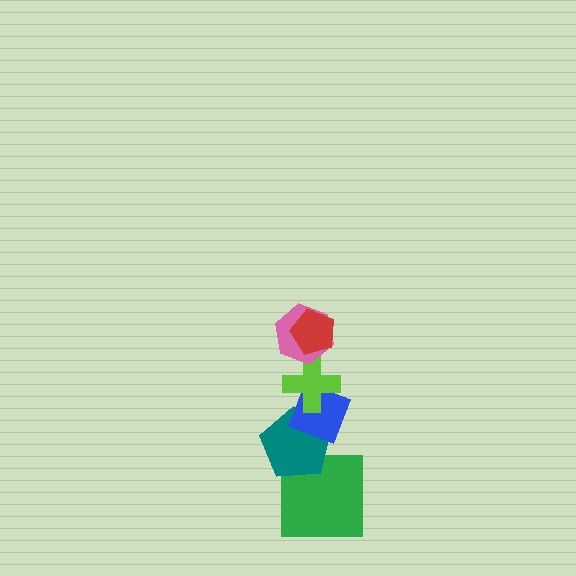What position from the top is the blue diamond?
The blue diamond is 4th from the top.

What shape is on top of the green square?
The teal pentagon is on top of the green square.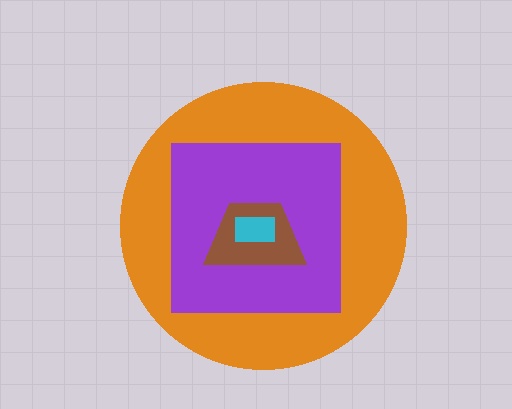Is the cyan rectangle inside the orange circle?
Yes.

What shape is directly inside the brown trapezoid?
The cyan rectangle.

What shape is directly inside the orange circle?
The purple square.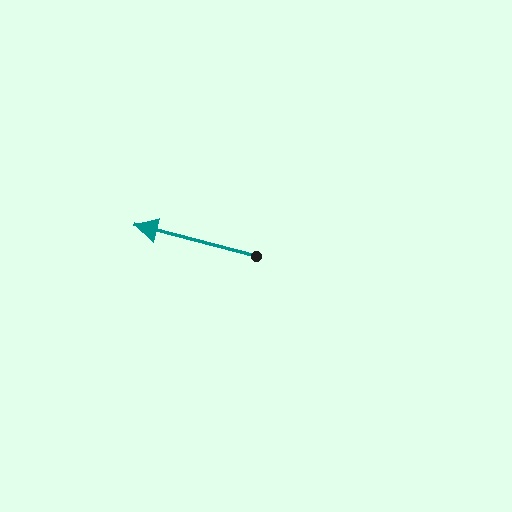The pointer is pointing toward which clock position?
Roughly 9 o'clock.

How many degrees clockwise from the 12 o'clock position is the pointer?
Approximately 284 degrees.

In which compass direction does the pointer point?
West.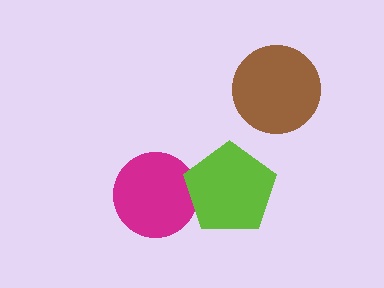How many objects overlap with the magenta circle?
1 object overlaps with the magenta circle.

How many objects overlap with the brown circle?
0 objects overlap with the brown circle.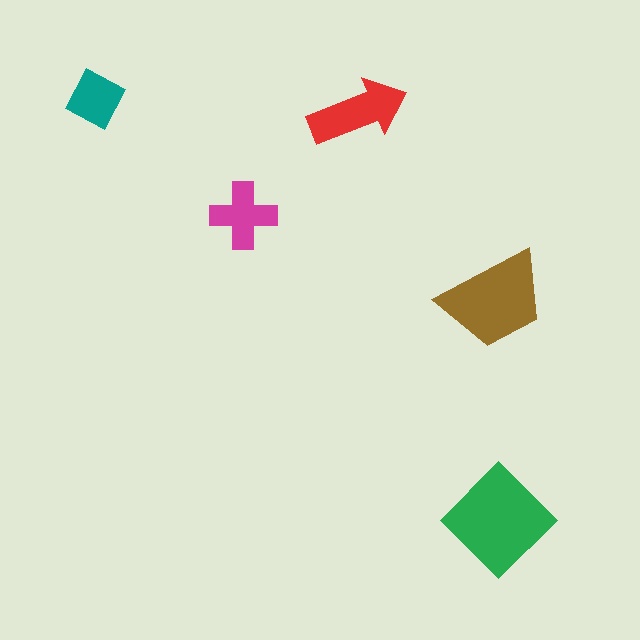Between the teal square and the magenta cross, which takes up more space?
The magenta cross.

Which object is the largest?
The green diamond.